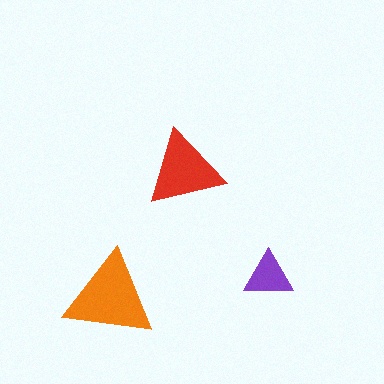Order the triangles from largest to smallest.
the orange one, the red one, the purple one.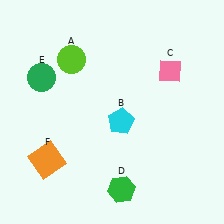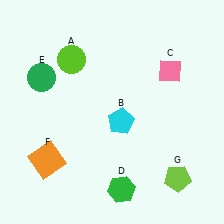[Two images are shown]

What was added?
A lime pentagon (G) was added in Image 2.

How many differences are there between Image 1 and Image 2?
There is 1 difference between the two images.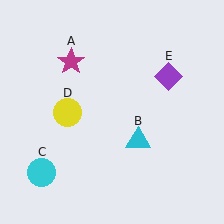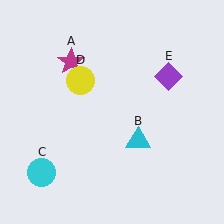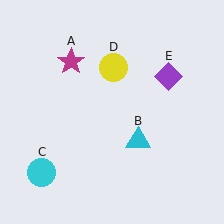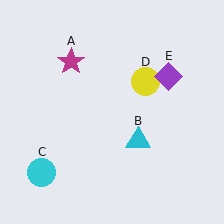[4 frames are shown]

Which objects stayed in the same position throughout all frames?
Magenta star (object A) and cyan triangle (object B) and cyan circle (object C) and purple diamond (object E) remained stationary.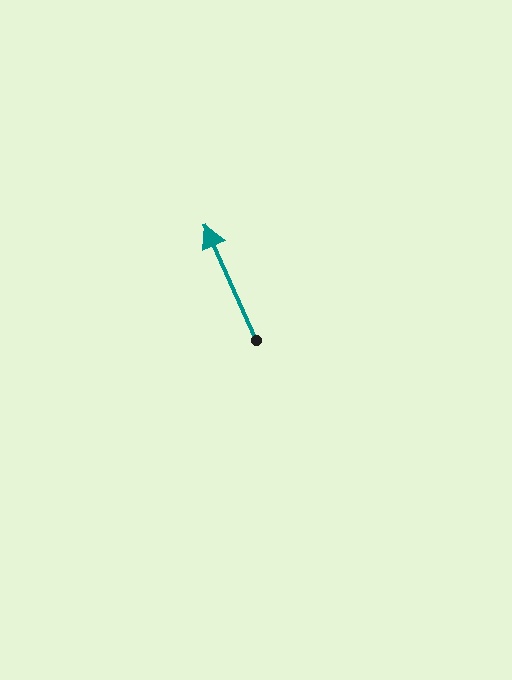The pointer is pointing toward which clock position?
Roughly 11 o'clock.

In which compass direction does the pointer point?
Northwest.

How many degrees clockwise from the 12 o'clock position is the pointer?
Approximately 336 degrees.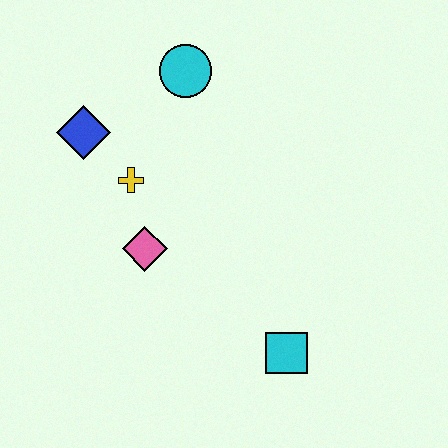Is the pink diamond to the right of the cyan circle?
No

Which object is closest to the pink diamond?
The yellow cross is closest to the pink diamond.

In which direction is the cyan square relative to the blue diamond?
The cyan square is below the blue diamond.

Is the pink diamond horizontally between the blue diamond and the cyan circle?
Yes